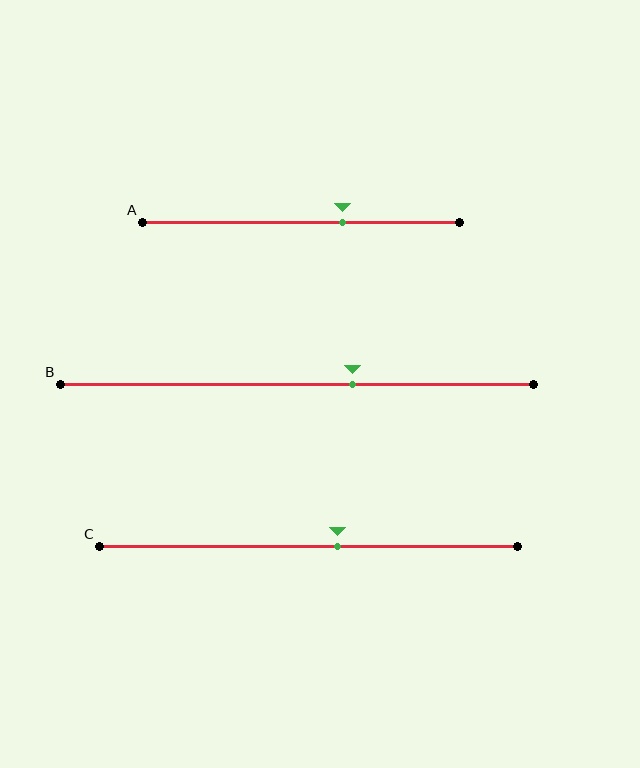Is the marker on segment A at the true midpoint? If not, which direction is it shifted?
No, the marker on segment A is shifted to the right by about 13% of the segment length.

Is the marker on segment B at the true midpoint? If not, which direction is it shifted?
No, the marker on segment B is shifted to the right by about 12% of the segment length.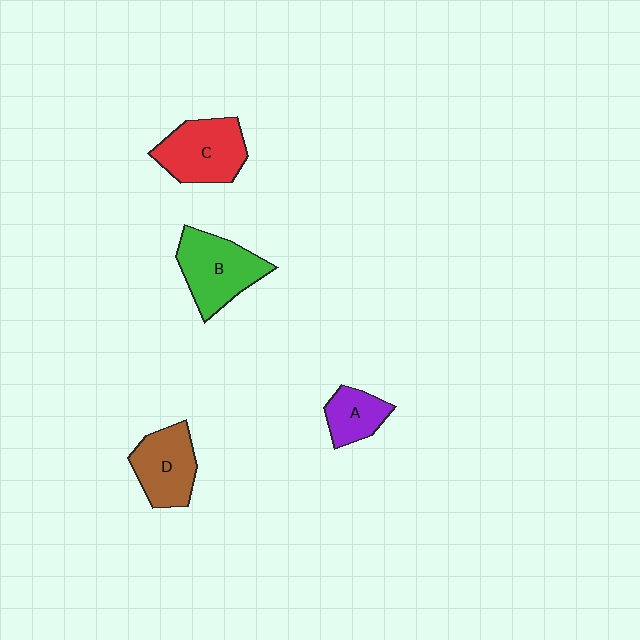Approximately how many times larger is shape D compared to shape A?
Approximately 1.5 times.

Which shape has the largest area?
Shape B (green).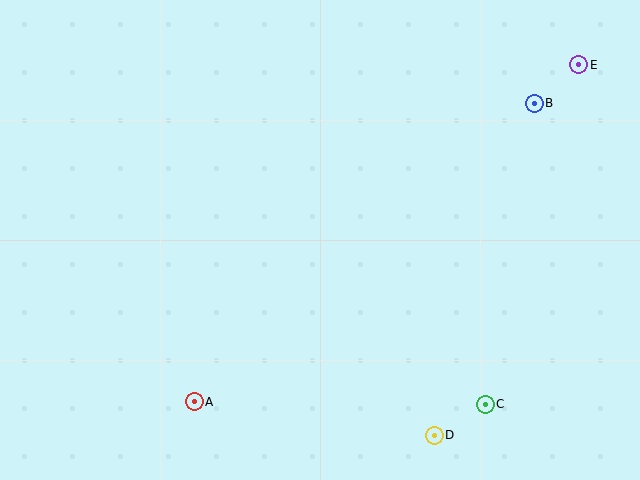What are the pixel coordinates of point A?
Point A is at (194, 402).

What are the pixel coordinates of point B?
Point B is at (534, 103).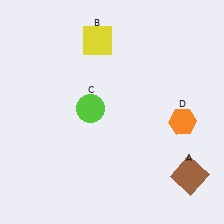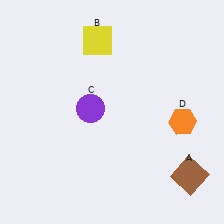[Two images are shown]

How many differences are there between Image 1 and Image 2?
There is 1 difference between the two images.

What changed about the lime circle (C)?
In Image 1, C is lime. In Image 2, it changed to purple.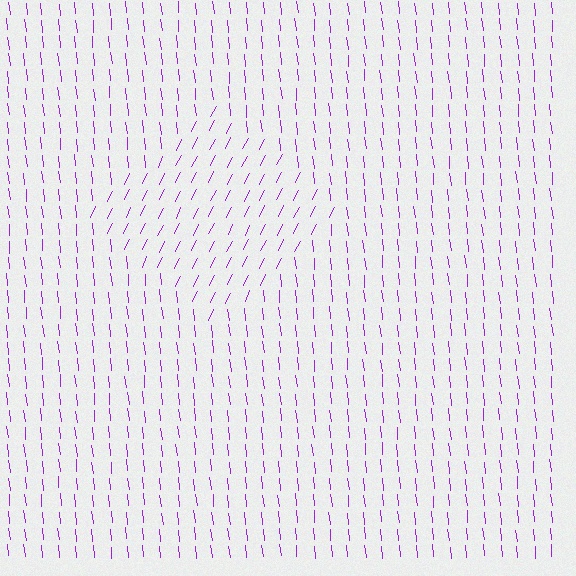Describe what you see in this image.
The image is filled with small purple line segments. A diamond region in the image has lines oriented differently from the surrounding lines, creating a visible texture boundary.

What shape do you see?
I see a diamond.